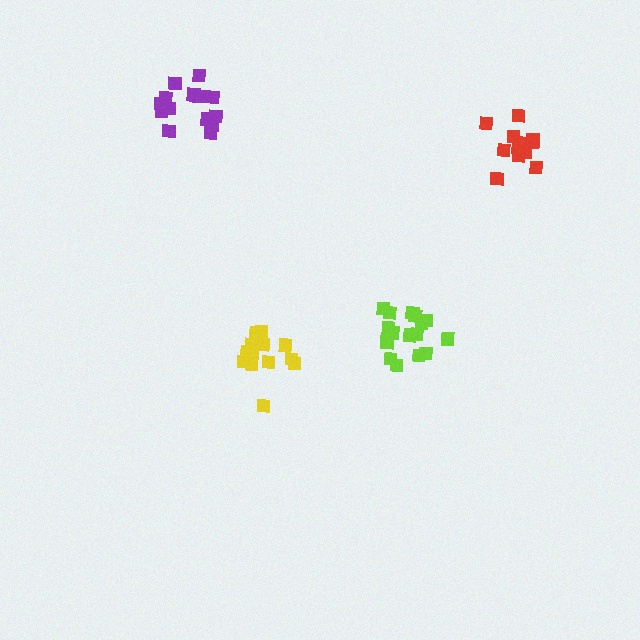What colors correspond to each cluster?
The clusters are colored: yellow, lime, purple, red.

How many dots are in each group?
Group 1: 15 dots, Group 2: 16 dots, Group 3: 14 dots, Group 4: 12 dots (57 total).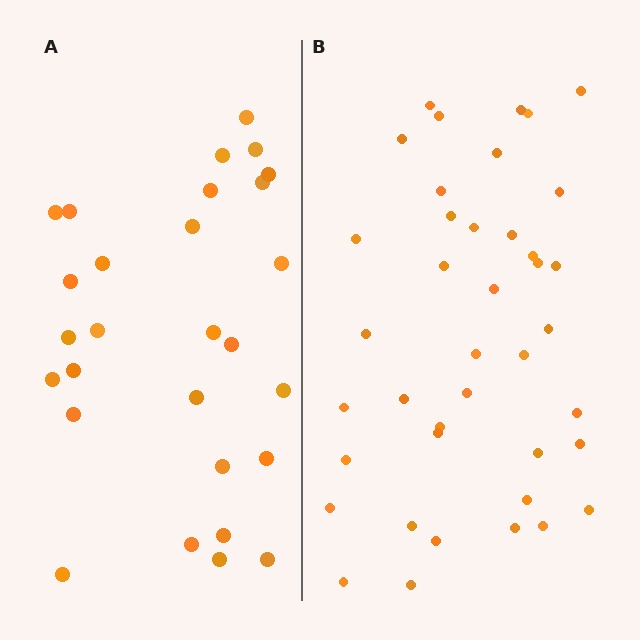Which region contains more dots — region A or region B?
Region B (the right region) has more dots.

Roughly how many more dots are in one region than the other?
Region B has roughly 12 or so more dots than region A.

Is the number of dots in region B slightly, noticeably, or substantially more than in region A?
Region B has noticeably more, but not dramatically so. The ratio is roughly 1.4 to 1.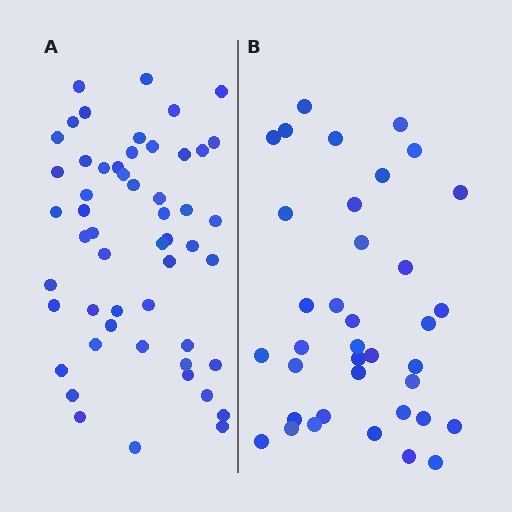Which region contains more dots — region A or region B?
Region A (the left region) has more dots.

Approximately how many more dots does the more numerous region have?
Region A has approximately 15 more dots than region B.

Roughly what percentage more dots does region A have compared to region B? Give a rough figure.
About 45% more.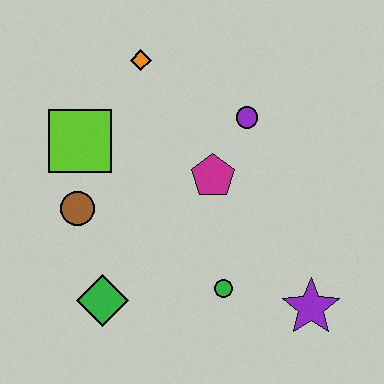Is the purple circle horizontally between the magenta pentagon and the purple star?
Yes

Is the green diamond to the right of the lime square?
Yes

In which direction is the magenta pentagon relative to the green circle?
The magenta pentagon is above the green circle.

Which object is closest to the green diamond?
The brown circle is closest to the green diamond.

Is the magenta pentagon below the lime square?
Yes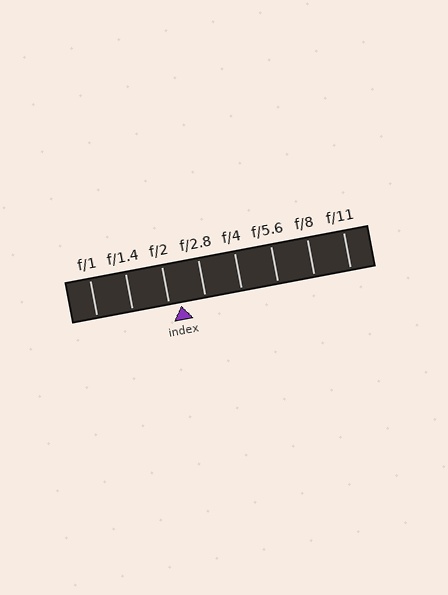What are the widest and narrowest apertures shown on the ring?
The widest aperture shown is f/1 and the narrowest is f/11.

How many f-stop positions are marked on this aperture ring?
There are 8 f-stop positions marked.